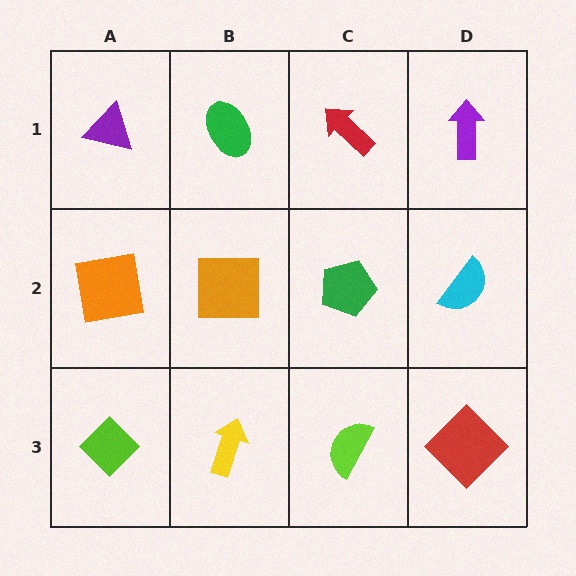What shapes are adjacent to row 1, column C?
A green pentagon (row 2, column C), a green ellipse (row 1, column B), a purple arrow (row 1, column D).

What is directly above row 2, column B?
A green ellipse.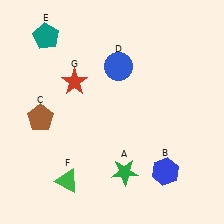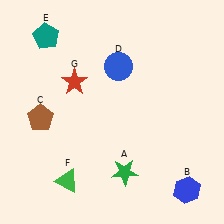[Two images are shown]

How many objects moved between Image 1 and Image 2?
1 object moved between the two images.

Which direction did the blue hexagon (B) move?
The blue hexagon (B) moved right.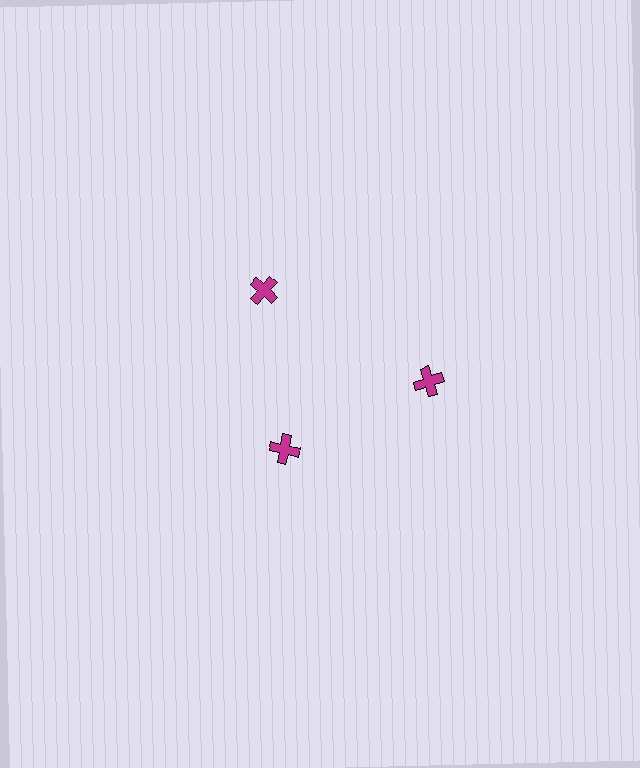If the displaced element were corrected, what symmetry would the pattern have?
It would have 3-fold rotational symmetry — the pattern would map onto itself every 120 degrees.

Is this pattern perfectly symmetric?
No. The 3 magenta crosses are arranged in a ring, but one element near the 7 o'clock position is pulled inward toward the center, breaking the 3-fold rotational symmetry.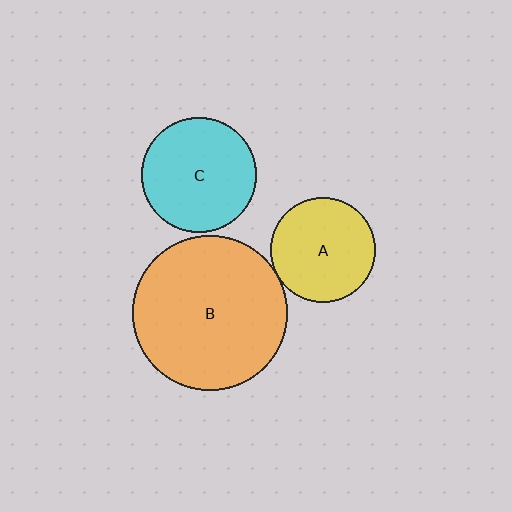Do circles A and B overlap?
Yes.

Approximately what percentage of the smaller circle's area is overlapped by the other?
Approximately 5%.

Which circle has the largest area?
Circle B (orange).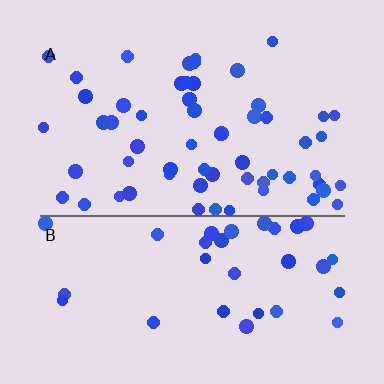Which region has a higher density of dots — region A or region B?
A (the top).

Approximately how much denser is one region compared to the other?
Approximately 1.7× — region A over region B.